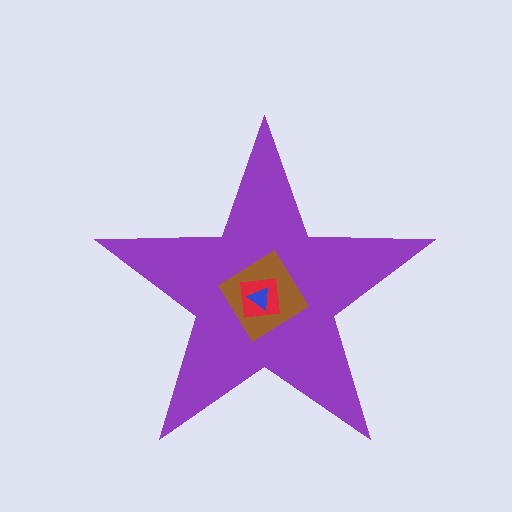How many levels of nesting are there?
4.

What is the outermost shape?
The purple star.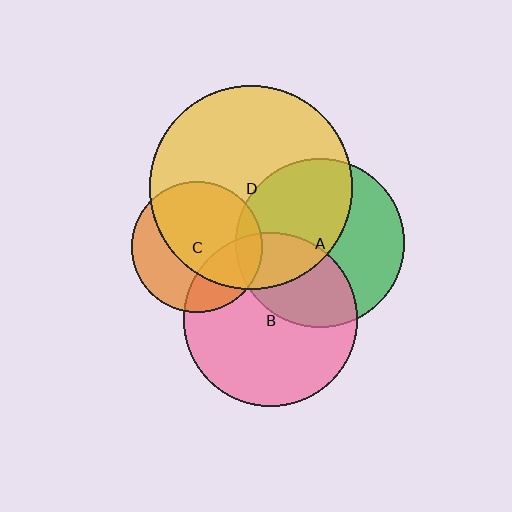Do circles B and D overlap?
Yes.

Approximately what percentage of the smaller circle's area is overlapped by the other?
Approximately 20%.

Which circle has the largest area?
Circle D (yellow).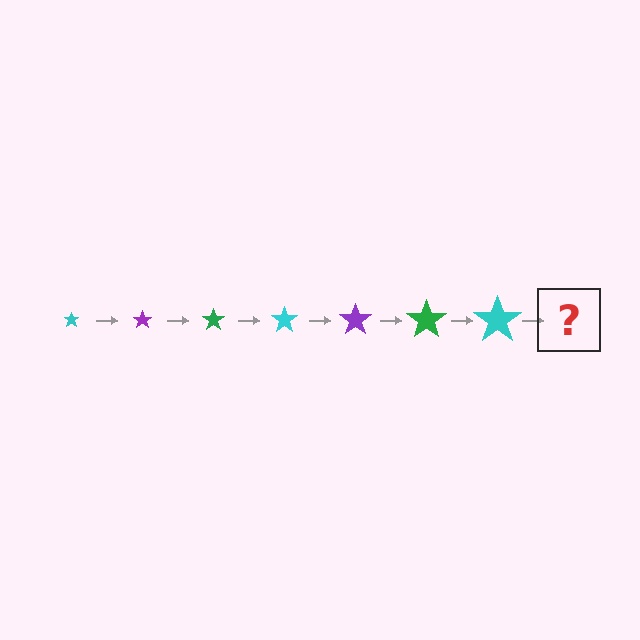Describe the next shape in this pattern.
It should be a purple star, larger than the previous one.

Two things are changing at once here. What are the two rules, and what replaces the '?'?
The two rules are that the star grows larger each step and the color cycles through cyan, purple, and green. The '?' should be a purple star, larger than the previous one.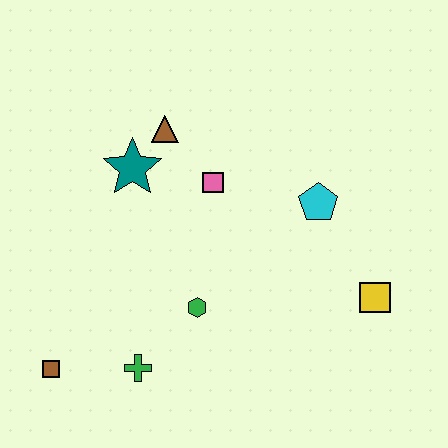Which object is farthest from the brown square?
The yellow square is farthest from the brown square.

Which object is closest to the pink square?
The brown triangle is closest to the pink square.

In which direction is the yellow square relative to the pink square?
The yellow square is to the right of the pink square.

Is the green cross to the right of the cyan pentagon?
No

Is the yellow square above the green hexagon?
Yes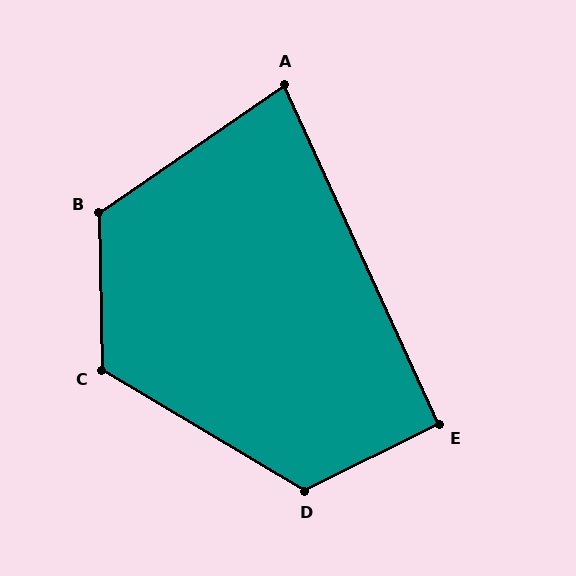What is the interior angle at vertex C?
Approximately 122 degrees (obtuse).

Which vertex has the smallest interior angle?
A, at approximately 80 degrees.